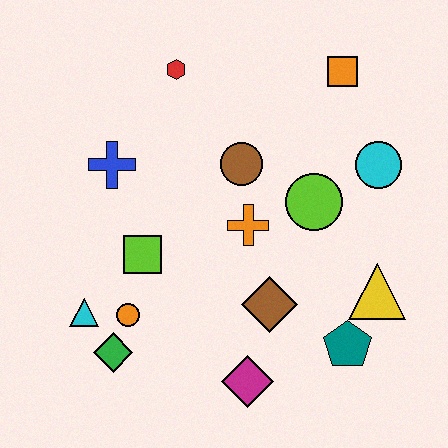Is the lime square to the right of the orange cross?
No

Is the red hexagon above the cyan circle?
Yes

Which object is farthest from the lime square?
The orange square is farthest from the lime square.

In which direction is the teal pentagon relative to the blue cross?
The teal pentagon is to the right of the blue cross.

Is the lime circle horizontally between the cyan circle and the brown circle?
Yes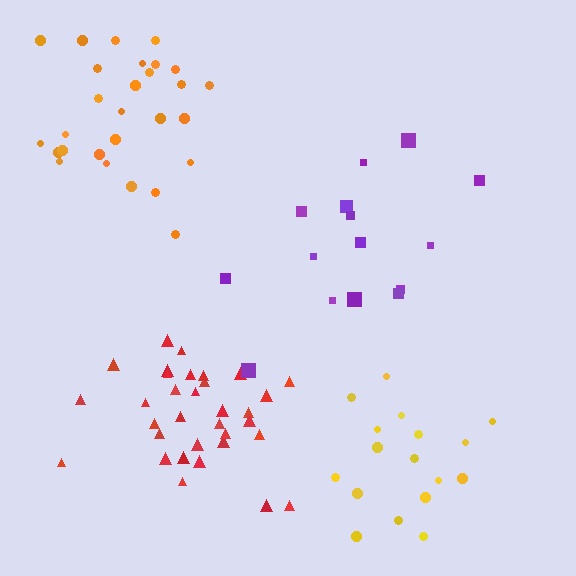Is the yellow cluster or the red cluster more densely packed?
Red.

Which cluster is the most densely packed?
Orange.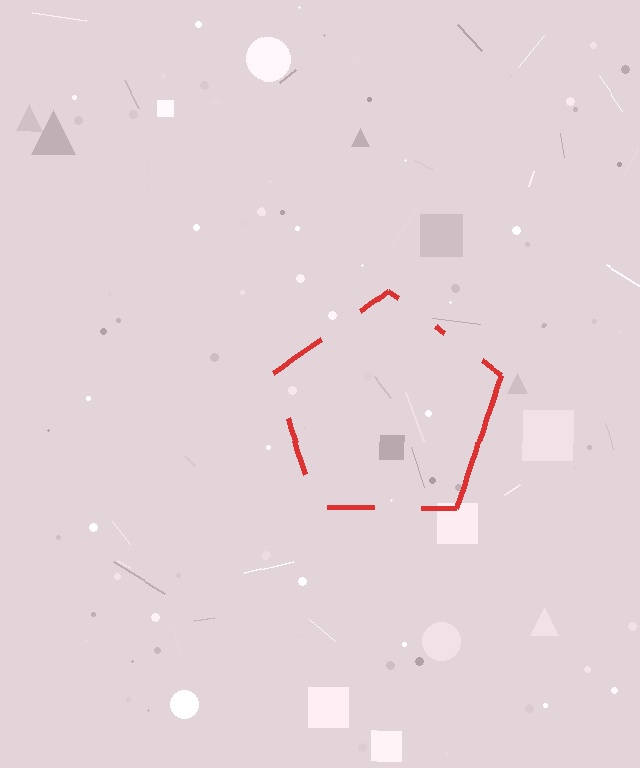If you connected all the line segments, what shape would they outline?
They would outline a pentagon.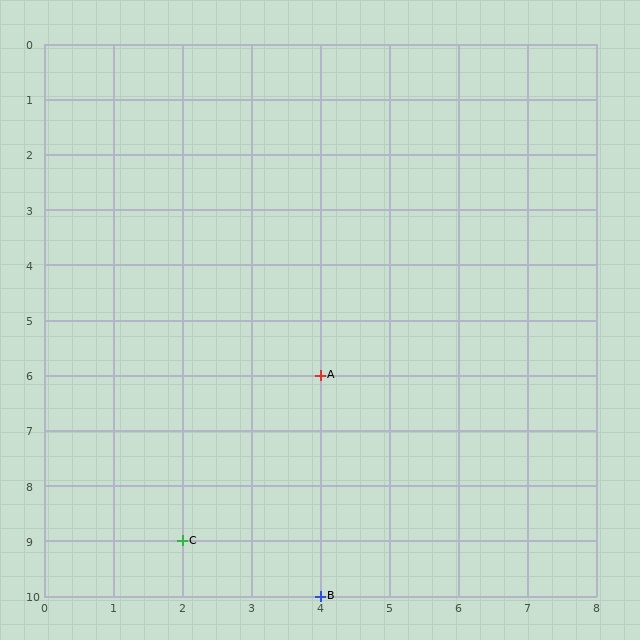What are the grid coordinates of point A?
Point A is at grid coordinates (4, 6).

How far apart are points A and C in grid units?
Points A and C are 2 columns and 3 rows apart (about 3.6 grid units diagonally).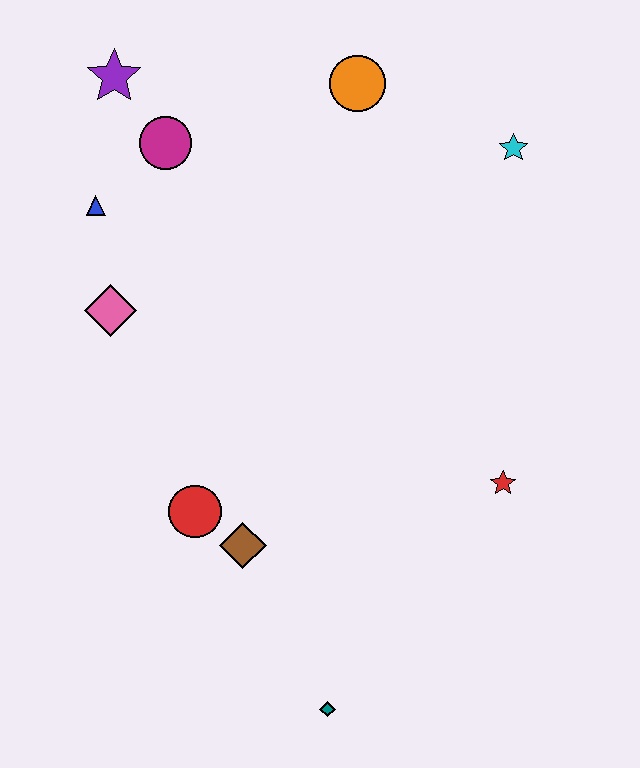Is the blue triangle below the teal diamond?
No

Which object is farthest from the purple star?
The teal diamond is farthest from the purple star.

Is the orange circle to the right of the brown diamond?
Yes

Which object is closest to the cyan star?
The orange circle is closest to the cyan star.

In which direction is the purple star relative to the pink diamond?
The purple star is above the pink diamond.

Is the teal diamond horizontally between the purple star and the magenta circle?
No